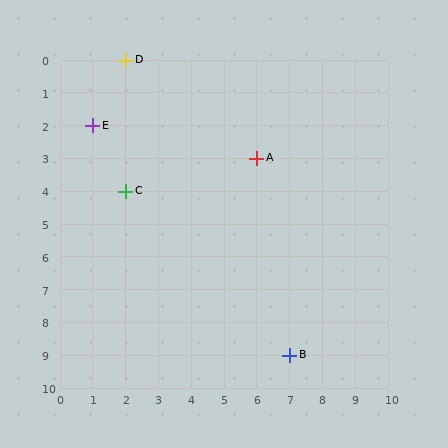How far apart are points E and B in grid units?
Points E and B are 6 columns and 7 rows apart (about 9.2 grid units diagonally).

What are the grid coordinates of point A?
Point A is at grid coordinates (6, 3).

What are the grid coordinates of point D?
Point D is at grid coordinates (2, 0).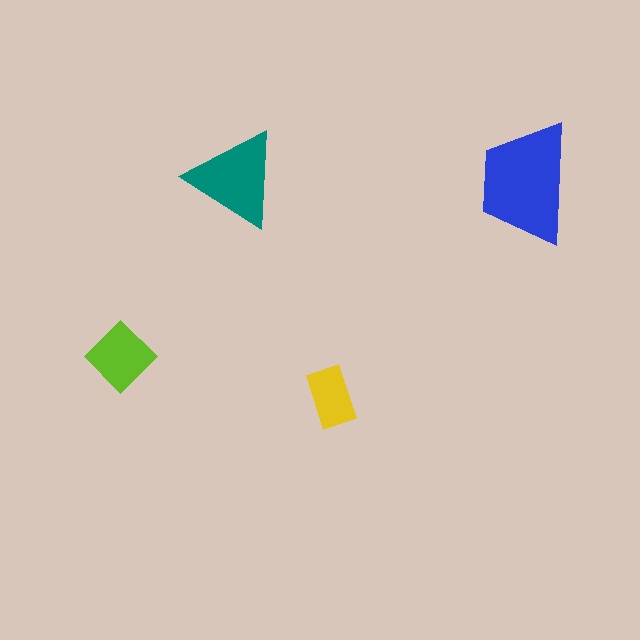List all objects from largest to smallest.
The blue trapezoid, the teal triangle, the lime diamond, the yellow rectangle.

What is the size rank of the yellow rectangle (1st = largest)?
4th.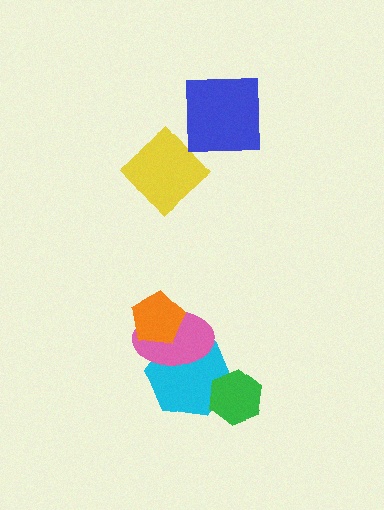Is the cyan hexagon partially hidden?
Yes, it is partially covered by another shape.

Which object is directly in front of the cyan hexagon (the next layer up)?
The pink ellipse is directly in front of the cyan hexagon.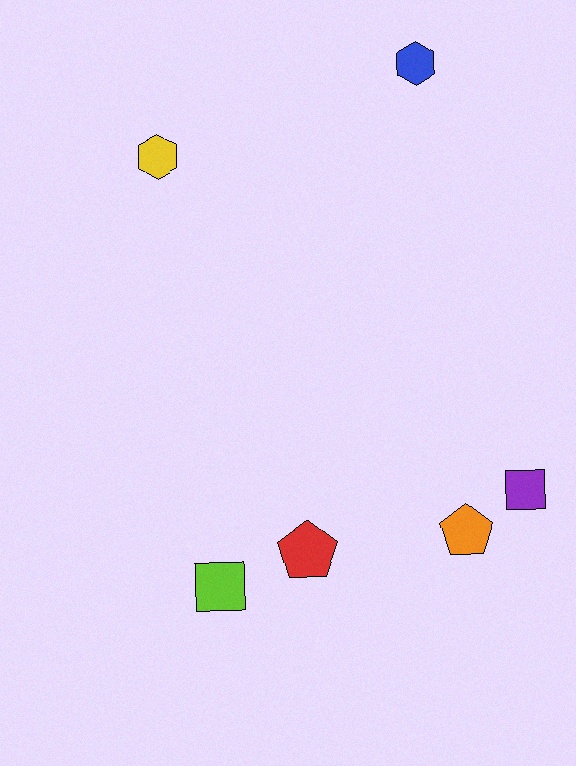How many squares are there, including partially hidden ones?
There are 2 squares.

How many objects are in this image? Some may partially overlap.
There are 6 objects.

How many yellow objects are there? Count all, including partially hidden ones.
There is 1 yellow object.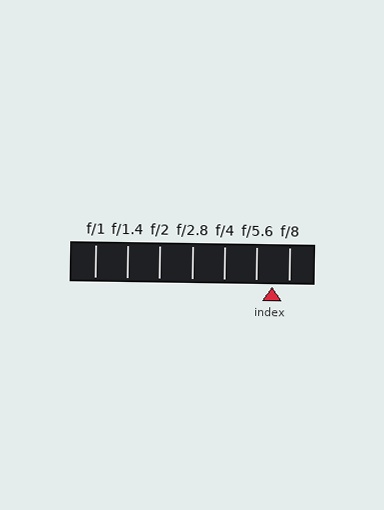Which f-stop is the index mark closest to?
The index mark is closest to f/8.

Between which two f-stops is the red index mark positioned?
The index mark is between f/5.6 and f/8.